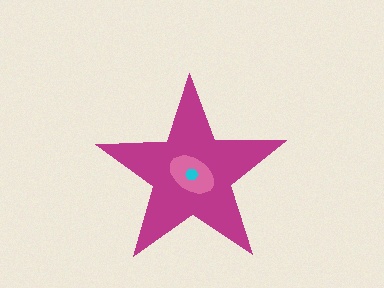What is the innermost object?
The cyan hexagon.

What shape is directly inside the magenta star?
The pink ellipse.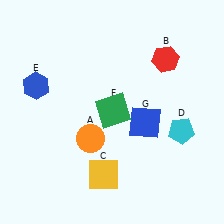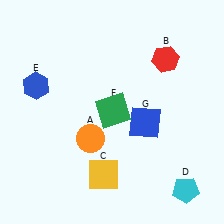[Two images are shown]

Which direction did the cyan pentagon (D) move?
The cyan pentagon (D) moved down.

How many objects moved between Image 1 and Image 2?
1 object moved between the two images.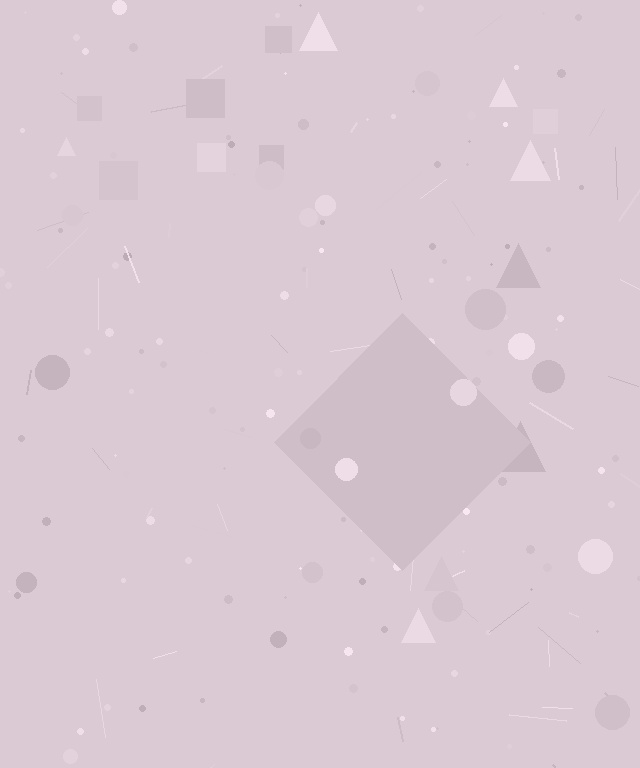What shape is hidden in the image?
A diamond is hidden in the image.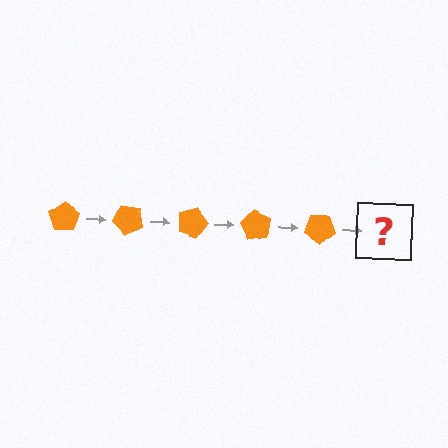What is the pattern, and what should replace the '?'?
The pattern is that the pentagon rotates 45 degrees each step. The '?' should be an orange pentagon rotated 225 degrees.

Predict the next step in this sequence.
The next step is an orange pentagon rotated 225 degrees.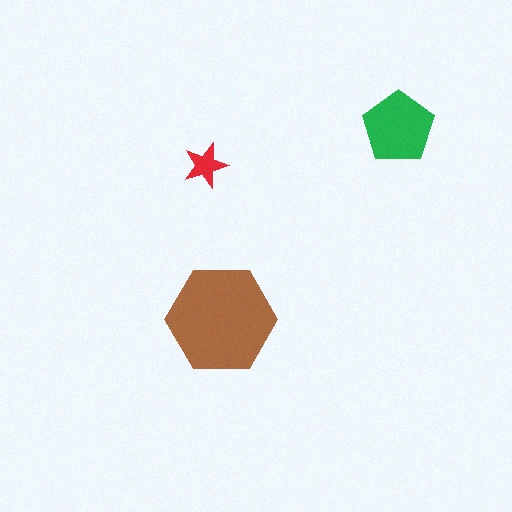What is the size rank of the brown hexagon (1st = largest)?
1st.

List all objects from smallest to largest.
The red star, the green pentagon, the brown hexagon.